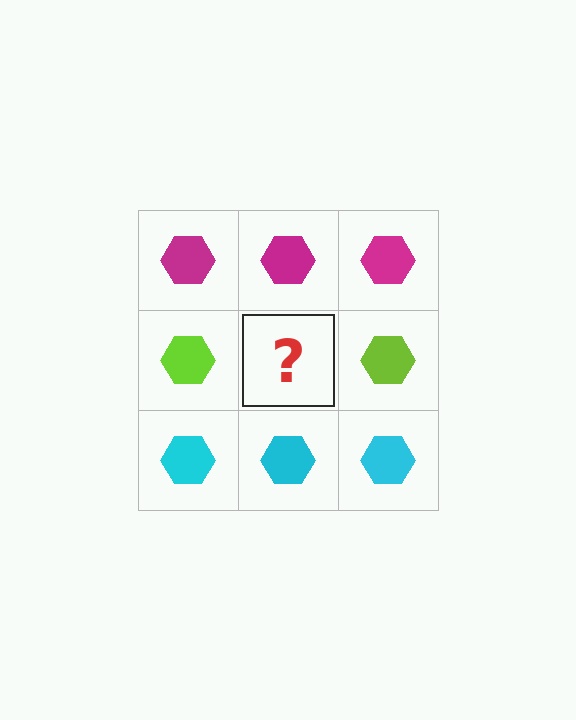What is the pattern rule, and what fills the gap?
The rule is that each row has a consistent color. The gap should be filled with a lime hexagon.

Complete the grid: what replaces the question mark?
The question mark should be replaced with a lime hexagon.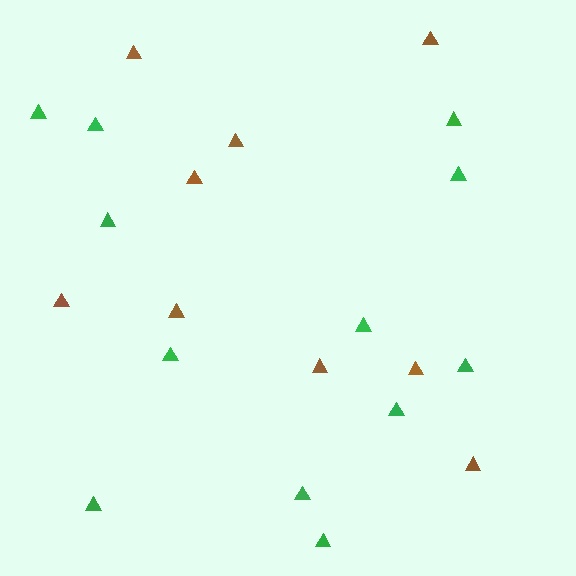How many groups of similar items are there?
There are 2 groups: one group of brown triangles (9) and one group of green triangles (12).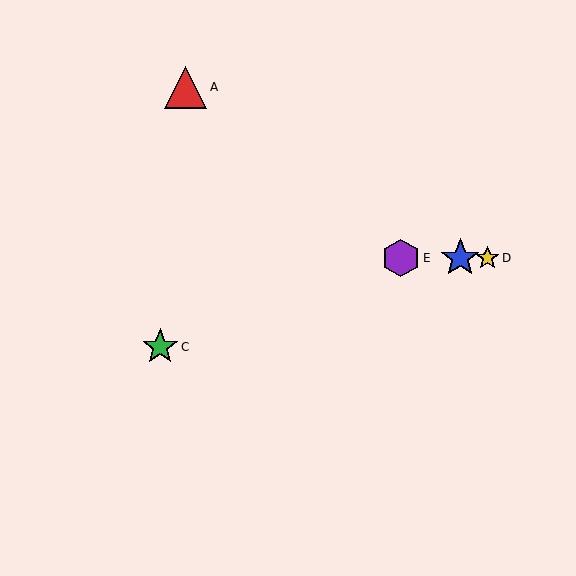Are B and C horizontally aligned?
No, B is at y≈258 and C is at y≈347.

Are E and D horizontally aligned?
Yes, both are at y≈258.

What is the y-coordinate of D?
Object D is at y≈258.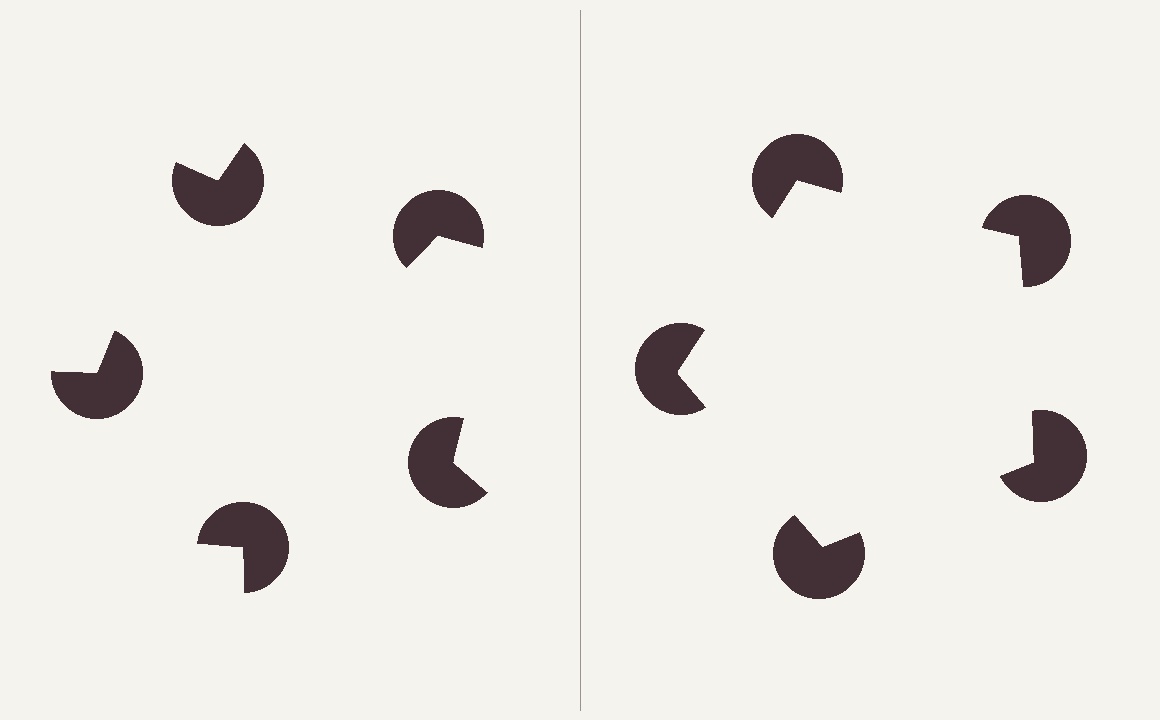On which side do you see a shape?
An illusory pentagon appears on the right side. On the left side the wedge cuts are rotated, so no coherent shape forms.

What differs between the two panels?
The pac-man discs are positioned identically on both sides; only the wedge orientations differ. On the right they align to a pentagon; on the left they are misaligned.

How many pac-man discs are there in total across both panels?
10 — 5 on each side.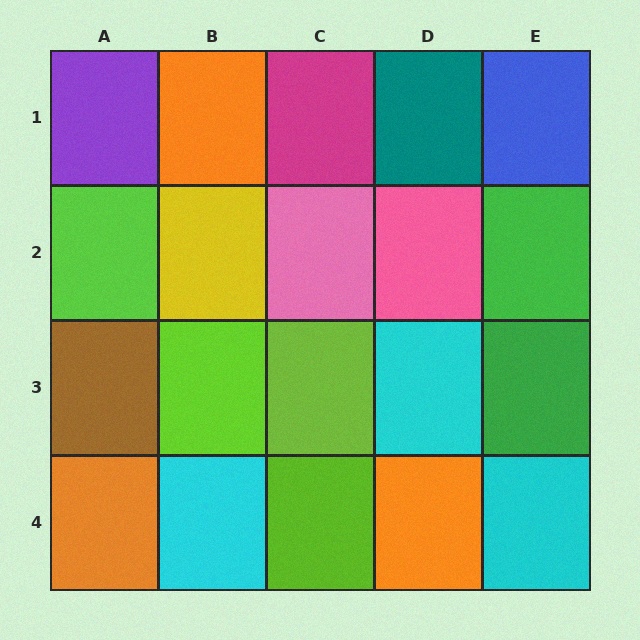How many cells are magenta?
1 cell is magenta.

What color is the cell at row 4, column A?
Orange.